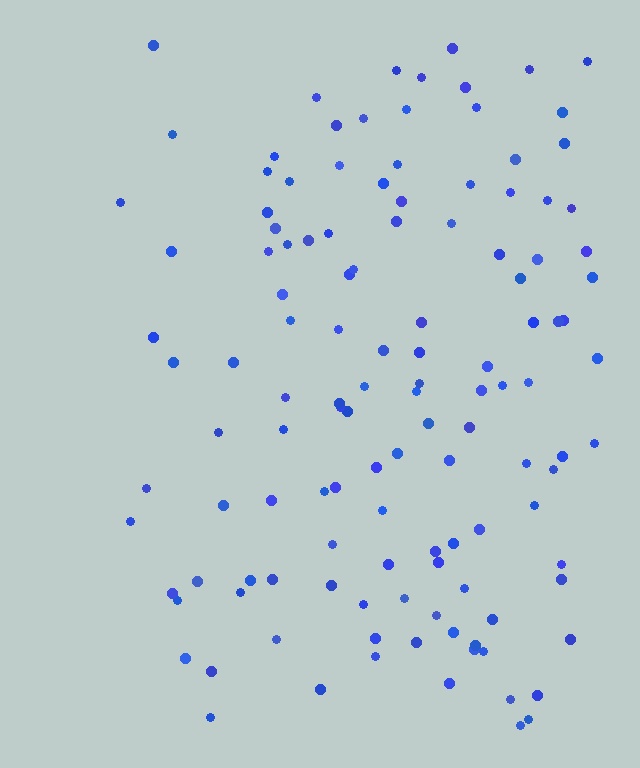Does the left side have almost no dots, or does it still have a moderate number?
Still a moderate number, just noticeably fewer than the right.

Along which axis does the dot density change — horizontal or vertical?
Horizontal.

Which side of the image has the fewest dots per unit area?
The left.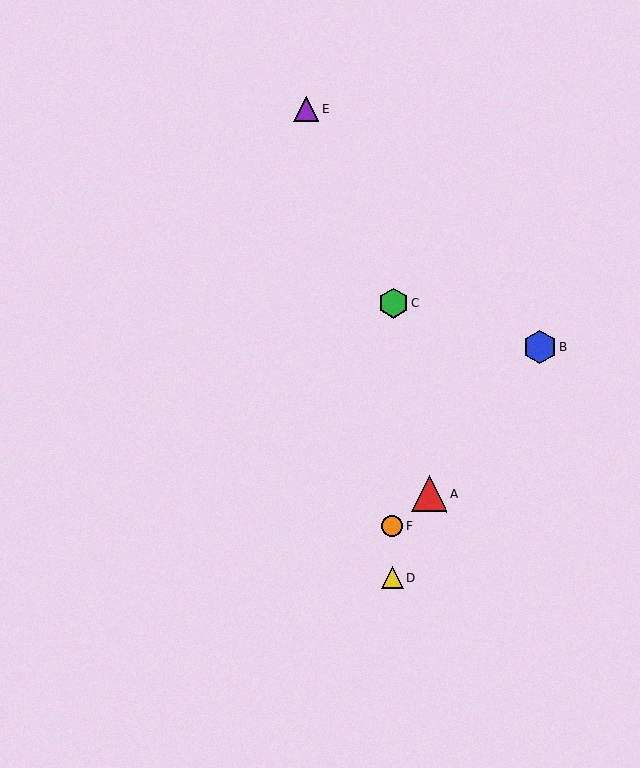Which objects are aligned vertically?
Objects C, D, F are aligned vertically.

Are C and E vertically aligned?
No, C is at x≈394 and E is at x≈307.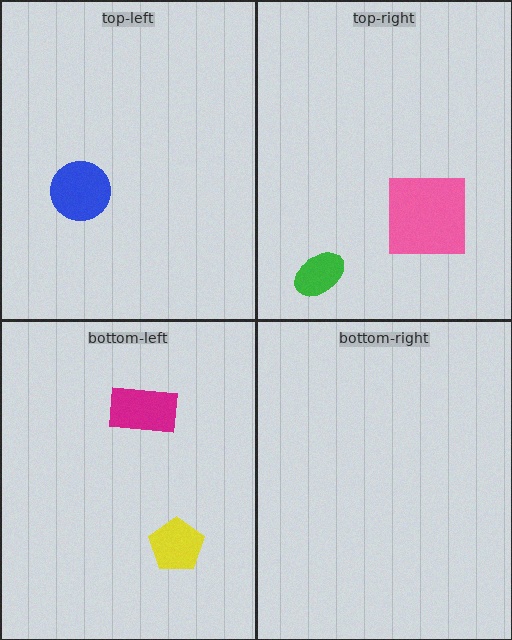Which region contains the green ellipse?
The top-right region.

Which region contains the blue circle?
The top-left region.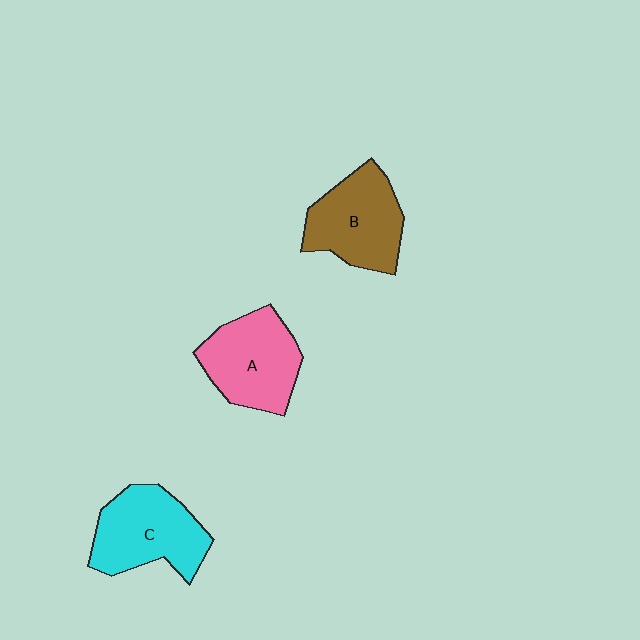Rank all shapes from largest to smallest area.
From largest to smallest: C (cyan), A (pink), B (brown).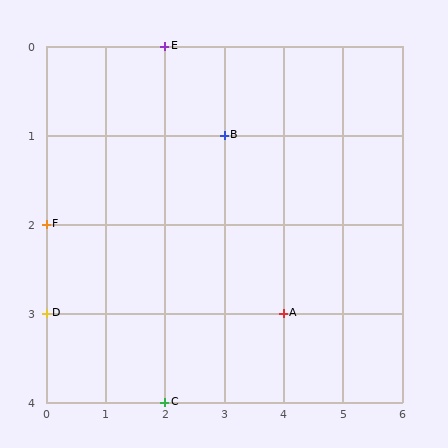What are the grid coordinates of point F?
Point F is at grid coordinates (0, 2).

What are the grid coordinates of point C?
Point C is at grid coordinates (2, 4).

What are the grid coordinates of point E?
Point E is at grid coordinates (2, 0).